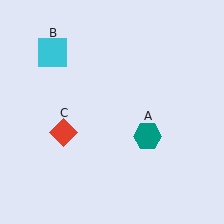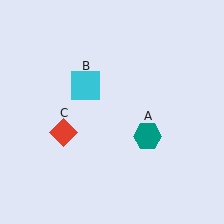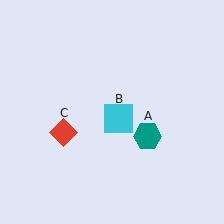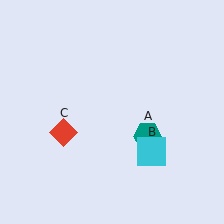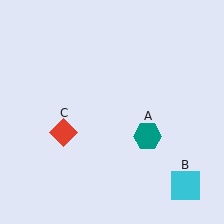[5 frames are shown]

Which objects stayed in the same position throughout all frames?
Teal hexagon (object A) and red diamond (object C) remained stationary.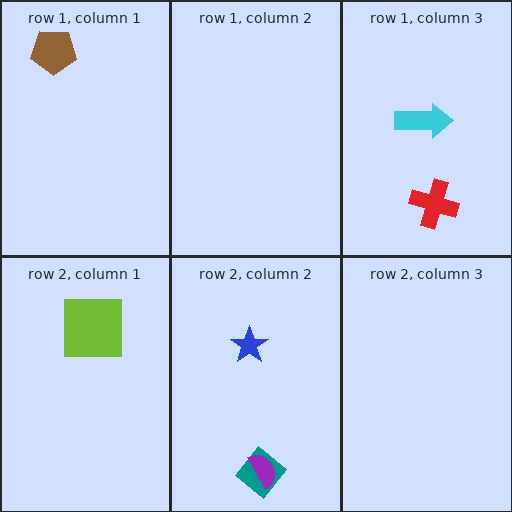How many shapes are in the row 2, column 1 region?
1.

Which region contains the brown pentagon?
The row 1, column 1 region.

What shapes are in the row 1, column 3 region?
The red cross, the cyan arrow.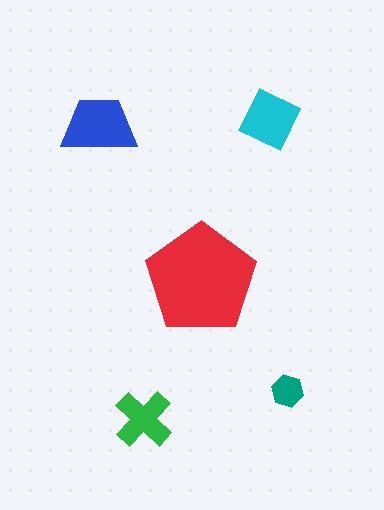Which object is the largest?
The red pentagon.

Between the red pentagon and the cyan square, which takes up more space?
The red pentagon.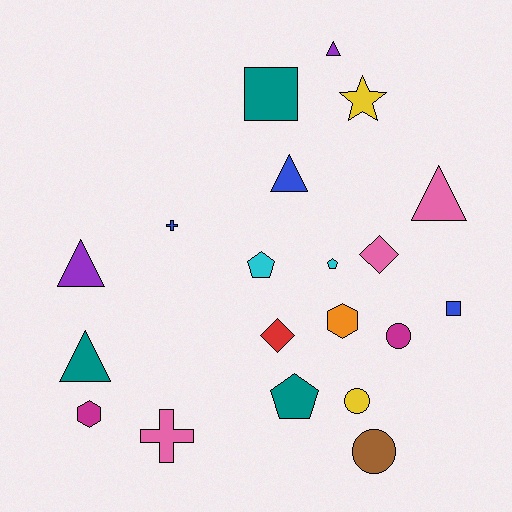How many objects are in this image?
There are 20 objects.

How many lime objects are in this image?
There are no lime objects.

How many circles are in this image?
There are 3 circles.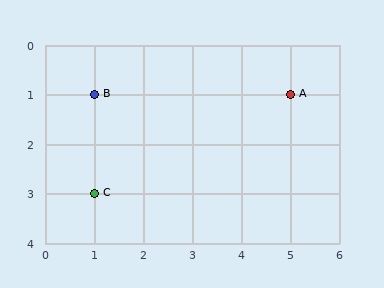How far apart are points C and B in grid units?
Points C and B are 2 rows apart.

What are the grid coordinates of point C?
Point C is at grid coordinates (1, 3).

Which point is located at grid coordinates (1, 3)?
Point C is at (1, 3).